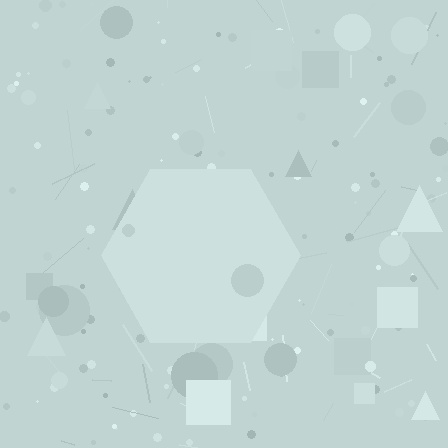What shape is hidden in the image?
A hexagon is hidden in the image.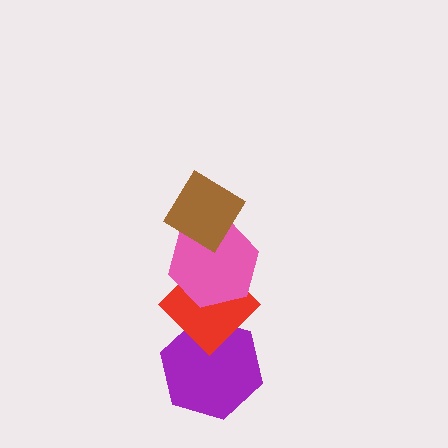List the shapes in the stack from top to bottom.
From top to bottom: the brown diamond, the pink hexagon, the red diamond, the purple hexagon.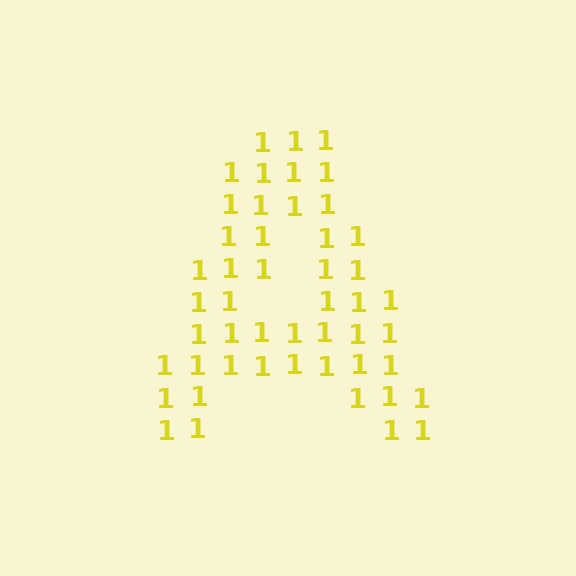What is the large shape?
The large shape is the letter A.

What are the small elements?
The small elements are digit 1's.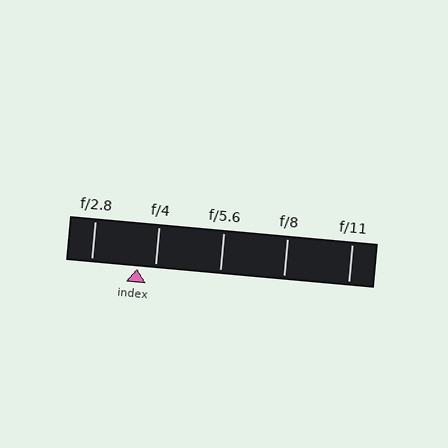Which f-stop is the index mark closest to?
The index mark is closest to f/4.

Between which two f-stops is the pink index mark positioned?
The index mark is between f/2.8 and f/4.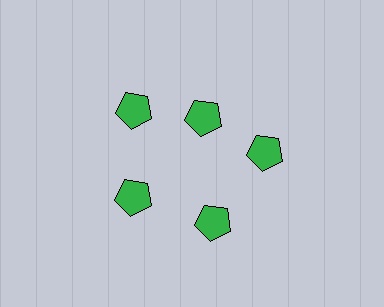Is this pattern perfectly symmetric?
No. The 5 green pentagons are arranged in a ring, but one element near the 1 o'clock position is pulled inward toward the center, breaking the 5-fold rotational symmetry.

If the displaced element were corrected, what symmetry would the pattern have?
It would have 5-fold rotational symmetry — the pattern would map onto itself every 72 degrees.